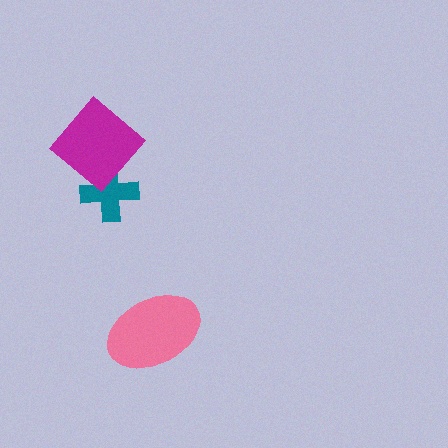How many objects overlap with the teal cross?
1 object overlaps with the teal cross.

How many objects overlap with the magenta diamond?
1 object overlaps with the magenta diamond.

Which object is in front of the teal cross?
The magenta diamond is in front of the teal cross.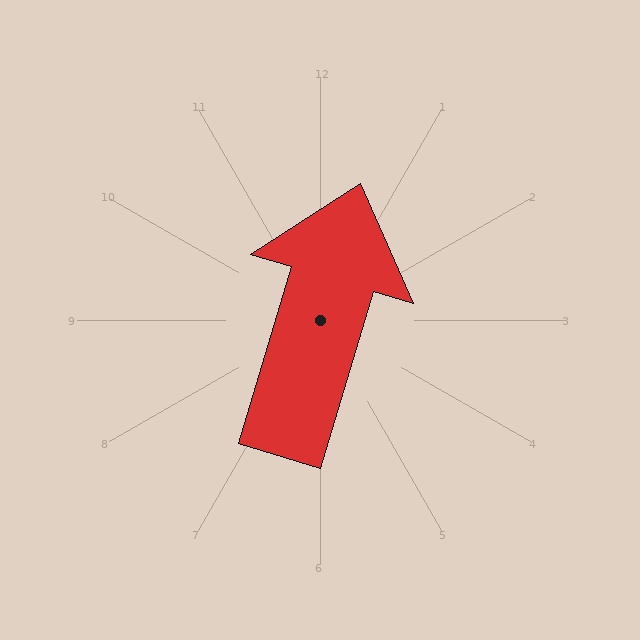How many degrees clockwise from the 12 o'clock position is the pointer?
Approximately 17 degrees.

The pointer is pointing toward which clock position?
Roughly 1 o'clock.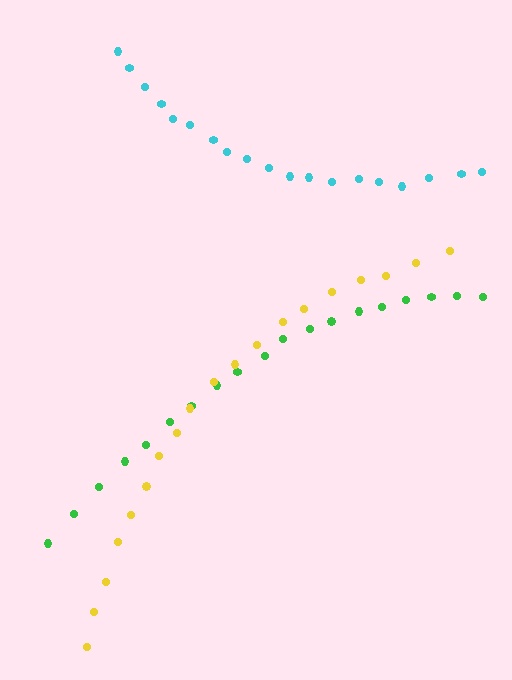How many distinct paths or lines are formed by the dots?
There are 3 distinct paths.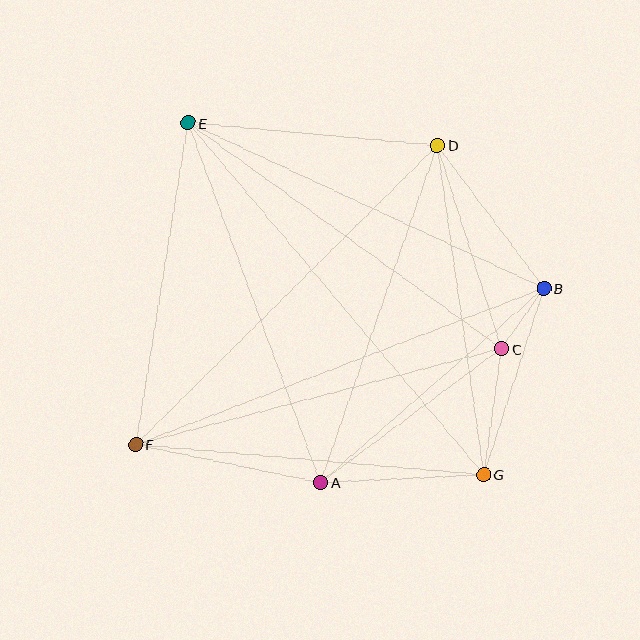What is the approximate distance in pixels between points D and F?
The distance between D and F is approximately 425 pixels.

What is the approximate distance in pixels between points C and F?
The distance between C and F is approximately 378 pixels.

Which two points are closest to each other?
Points B and C are closest to each other.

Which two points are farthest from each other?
Points E and G are farthest from each other.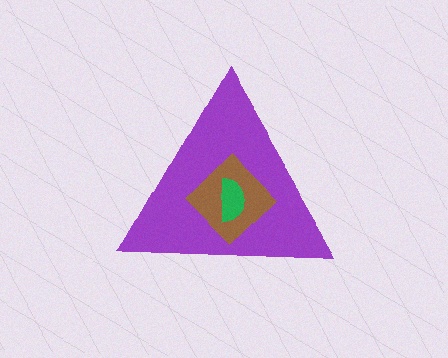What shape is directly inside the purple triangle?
The brown diamond.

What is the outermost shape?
The purple triangle.